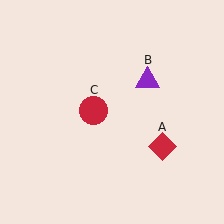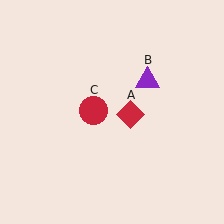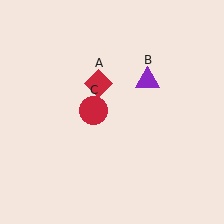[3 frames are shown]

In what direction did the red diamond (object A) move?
The red diamond (object A) moved up and to the left.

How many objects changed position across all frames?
1 object changed position: red diamond (object A).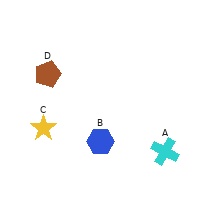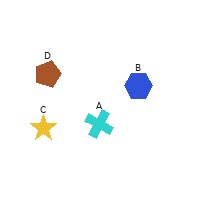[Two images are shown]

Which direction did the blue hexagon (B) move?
The blue hexagon (B) moved up.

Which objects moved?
The objects that moved are: the cyan cross (A), the blue hexagon (B).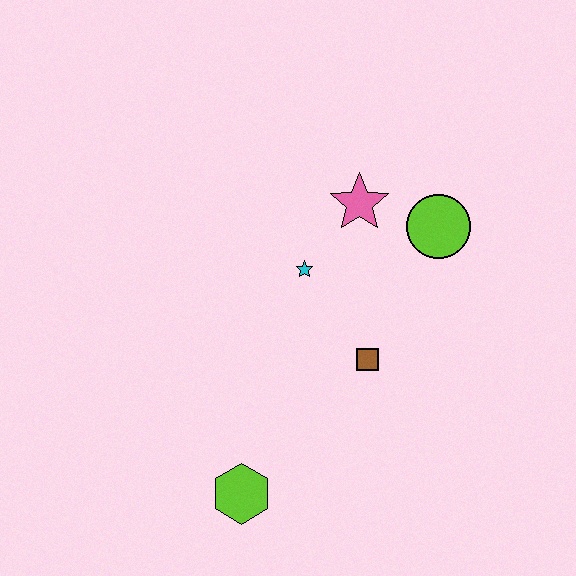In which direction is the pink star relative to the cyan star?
The pink star is above the cyan star.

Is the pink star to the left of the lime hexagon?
No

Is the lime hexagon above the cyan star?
No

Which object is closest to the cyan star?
The pink star is closest to the cyan star.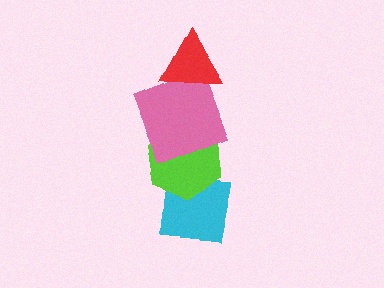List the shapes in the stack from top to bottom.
From top to bottom: the red triangle, the pink square, the lime hexagon, the cyan square.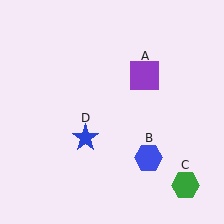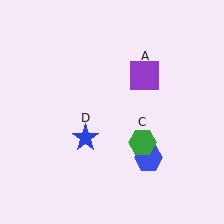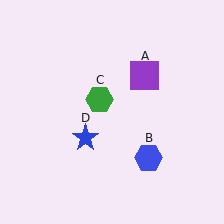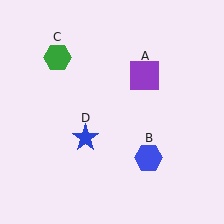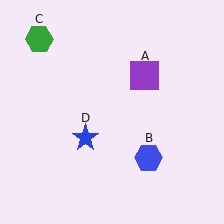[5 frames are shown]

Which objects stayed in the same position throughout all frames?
Purple square (object A) and blue hexagon (object B) and blue star (object D) remained stationary.